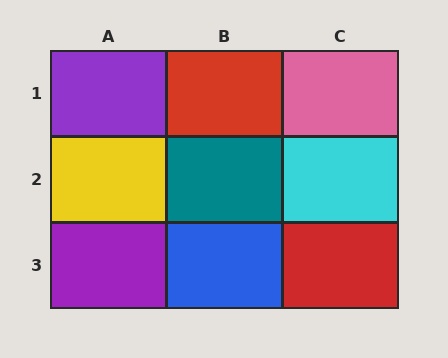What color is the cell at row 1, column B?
Red.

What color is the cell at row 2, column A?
Yellow.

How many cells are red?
2 cells are red.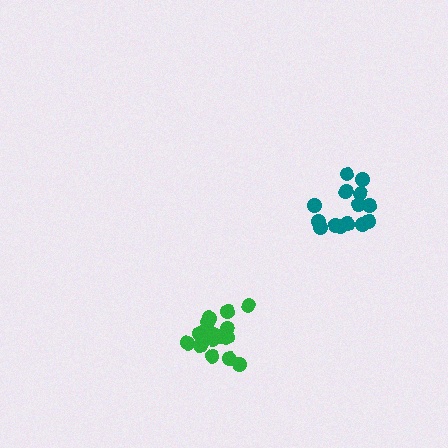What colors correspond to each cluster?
The clusters are colored: green, teal.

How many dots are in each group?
Group 1: 20 dots, Group 2: 14 dots (34 total).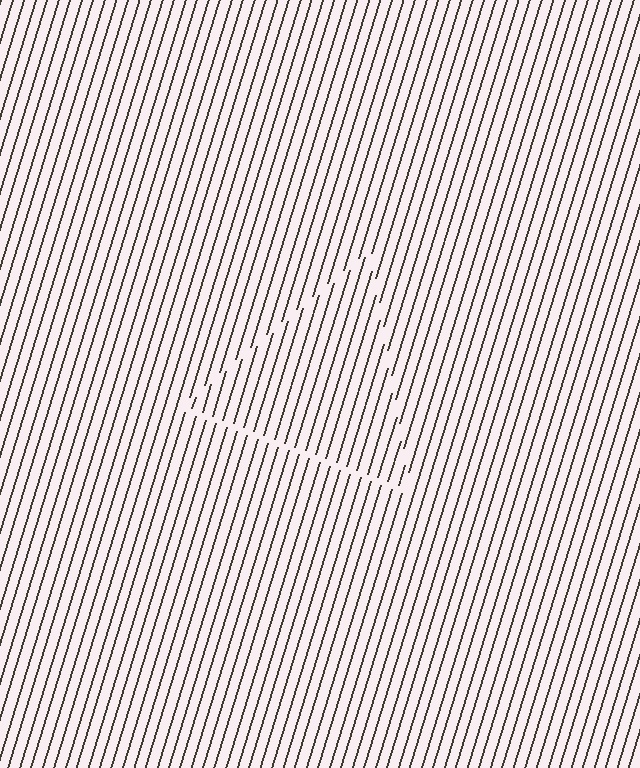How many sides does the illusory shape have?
3 sides — the line-ends trace a triangle.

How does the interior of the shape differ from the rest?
The interior of the shape contains the same grating, shifted by half a period — the contour is defined by the phase discontinuity where line-ends from the inner and outer gratings abut.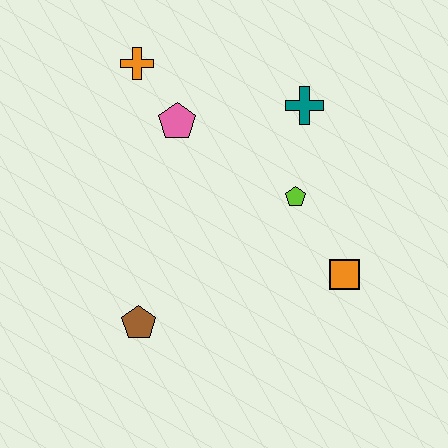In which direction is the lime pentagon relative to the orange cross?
The lime pentagon is to the right of the orange cross.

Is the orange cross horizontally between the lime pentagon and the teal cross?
No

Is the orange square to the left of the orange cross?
No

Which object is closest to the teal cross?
The lime pentagon is closest to the teal cross.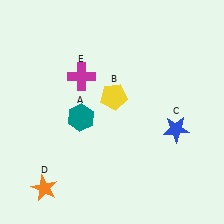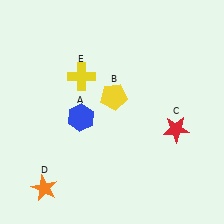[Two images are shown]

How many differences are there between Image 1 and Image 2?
There are 3 differences between the two images.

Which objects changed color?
A changed from teal to blue. C changed from blue to red. E changed from magenta to yellow.